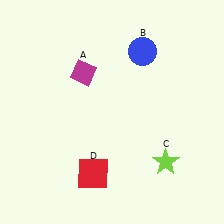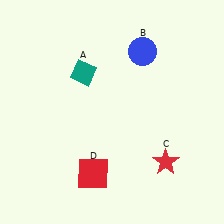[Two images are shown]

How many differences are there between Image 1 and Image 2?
There are 2 differences between the two images.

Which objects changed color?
A changed from magenta to teal. C changed from lime to red.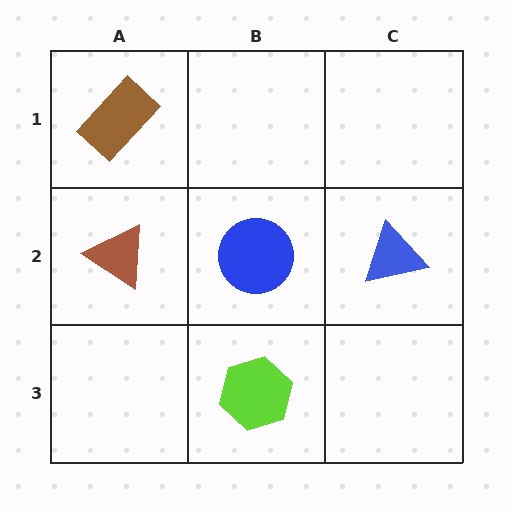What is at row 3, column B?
A lime hexagon.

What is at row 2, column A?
A brown triangle.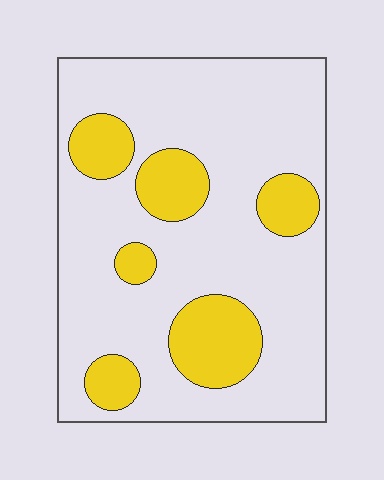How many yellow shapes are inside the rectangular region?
6.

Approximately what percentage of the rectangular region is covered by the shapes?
Approximately 20%.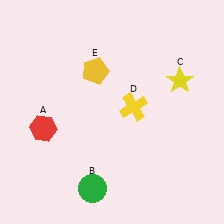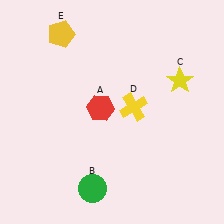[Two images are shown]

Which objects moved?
The objects that moved are: the red hexagon (A), the yellow pentagon (E).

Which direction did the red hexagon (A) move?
The red hexagon (A) moved right.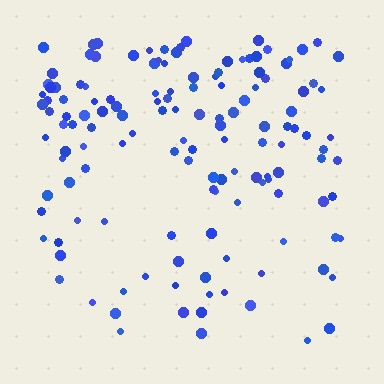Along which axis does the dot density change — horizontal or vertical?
Vertical.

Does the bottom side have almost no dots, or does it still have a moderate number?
Still a moderate number, just noticeably fewer than the top.